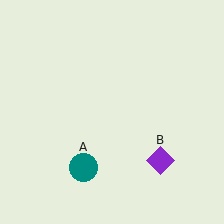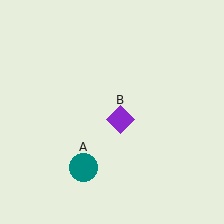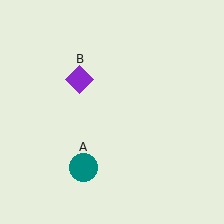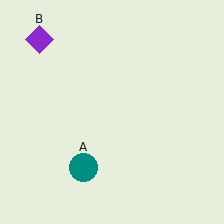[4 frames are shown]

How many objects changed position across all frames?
1 object changed position: purple diamond (object B).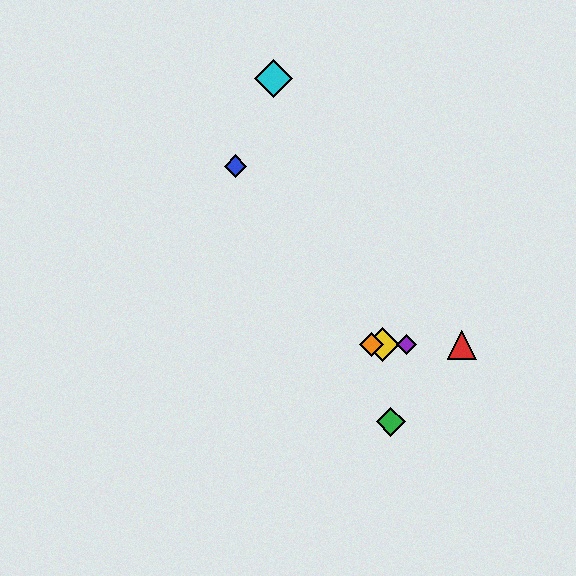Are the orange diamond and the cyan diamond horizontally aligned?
No, the orange diamond is at y≈345 and the cyan diamond is at y≈79.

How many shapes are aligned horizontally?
4 shapes (the red triangle, the yellow diamond, the purple diamond, the orange diamond) are aligned horizontally.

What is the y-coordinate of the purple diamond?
The purple diamond is at y≈345.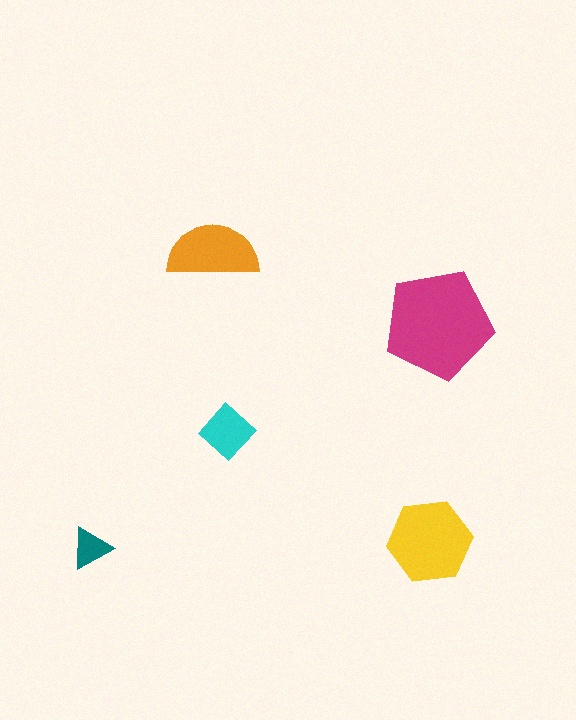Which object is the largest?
The magenta pentagon.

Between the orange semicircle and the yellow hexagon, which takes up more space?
The yellow hexagon.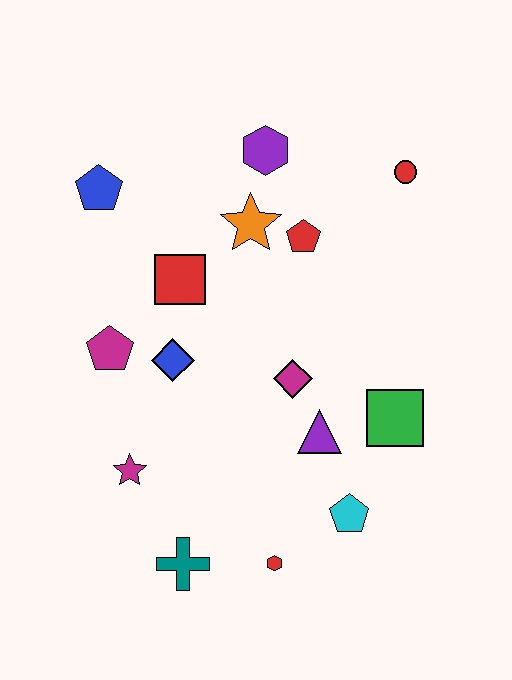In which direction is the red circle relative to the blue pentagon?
The red circle is to the right of the blue pentagon.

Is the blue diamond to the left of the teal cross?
Yes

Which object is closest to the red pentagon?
The orange star is closest to the red pentagon.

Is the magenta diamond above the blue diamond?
No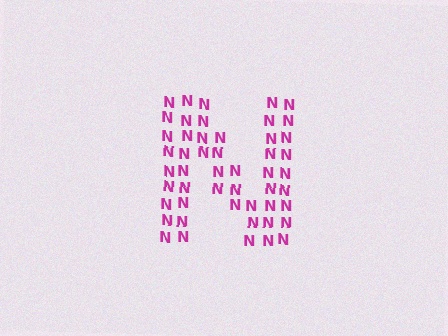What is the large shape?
The large shape is the letter N.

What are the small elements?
The small elements are letter N's.